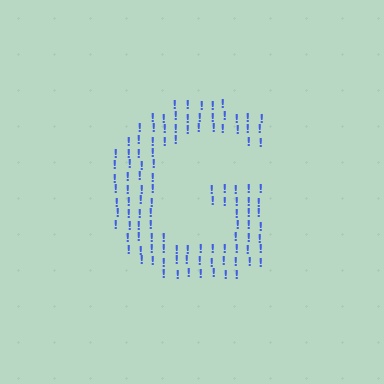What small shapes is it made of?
It is made of small exclamation marks.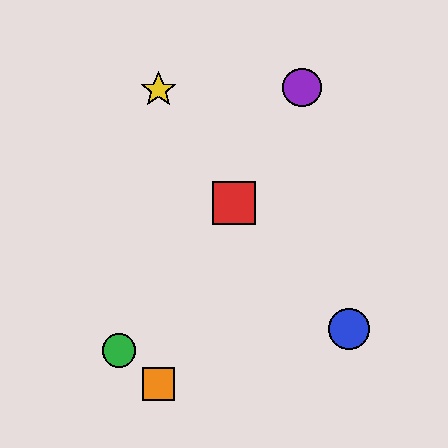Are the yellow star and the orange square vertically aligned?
Yes, both are at x≈159.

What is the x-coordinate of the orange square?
The orange square is at x≈159.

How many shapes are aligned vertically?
2 shapes (the yellow star, the orange square) are aligned vertically.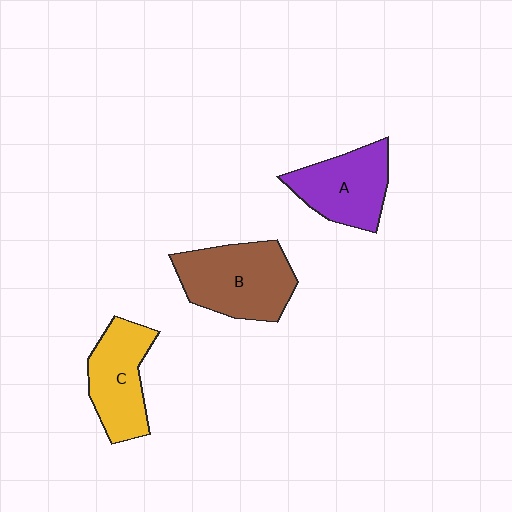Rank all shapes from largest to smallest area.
From largest to smallest: B (brown), A (purple), C (yellow).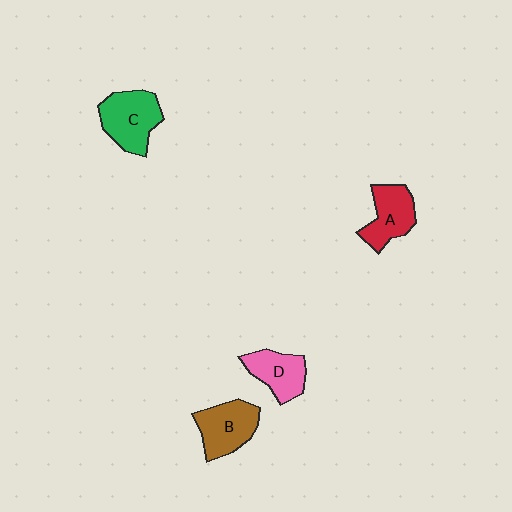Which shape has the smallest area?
Shape D (pink).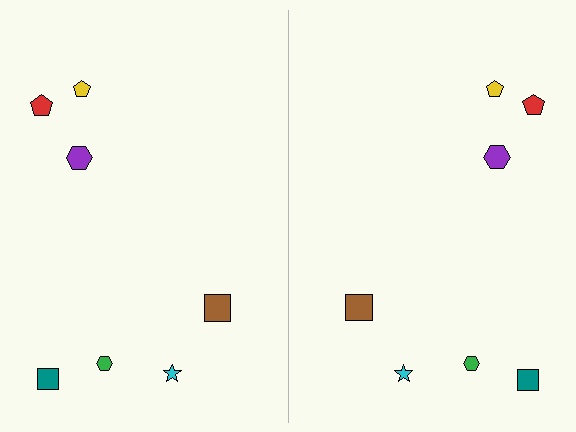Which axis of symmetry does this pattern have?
The pattern has a vertical axis of symmetry running through the center of the image.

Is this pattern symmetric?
Yes, this pattern has bilateral (reflection) symmetry.